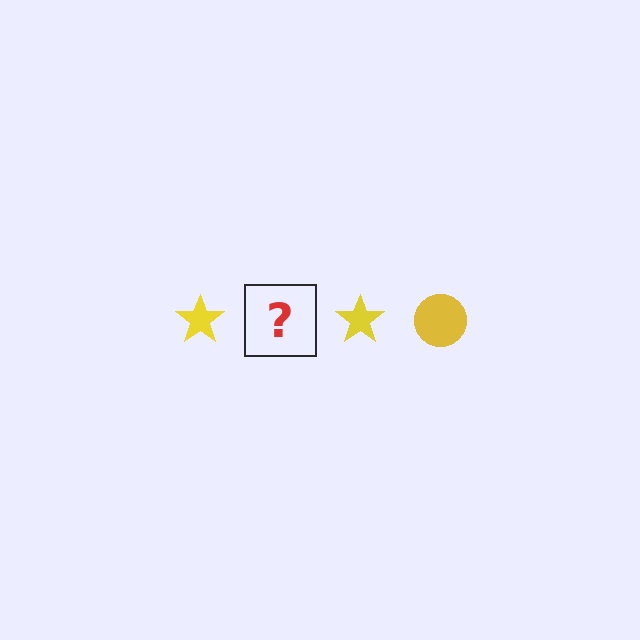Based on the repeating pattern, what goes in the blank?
The blank should be a yellow circle.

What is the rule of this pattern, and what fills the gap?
The rule is that the pattern cycles through star, circle shapes in yellow. The gap should be filled with a yellow circle.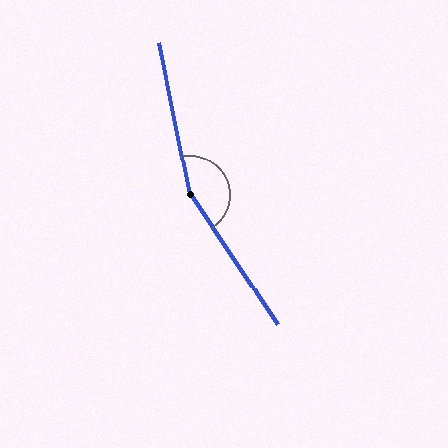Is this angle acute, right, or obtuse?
It is obtuse.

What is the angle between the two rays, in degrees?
Approximately 157 degrees.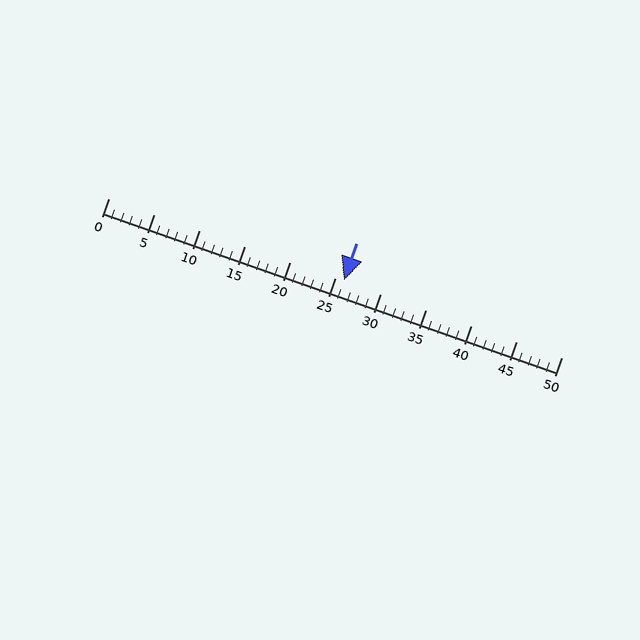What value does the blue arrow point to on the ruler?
The blue arrow points to approximately 26.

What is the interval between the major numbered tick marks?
The major tick marks are spaced 5 units apart.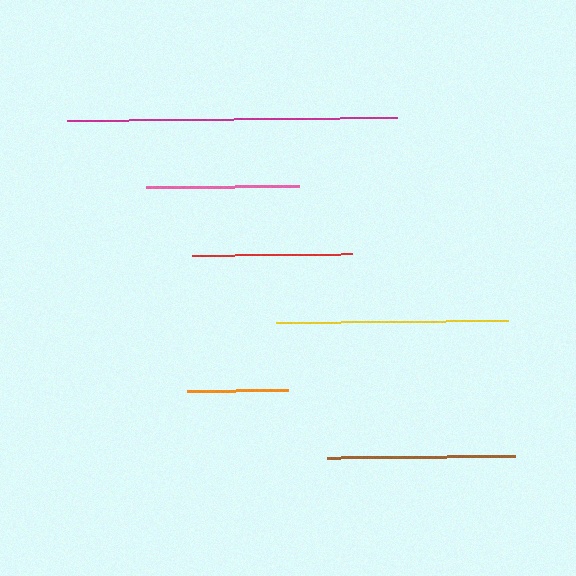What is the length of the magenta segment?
The magenta segment is approximately 330 pixels long.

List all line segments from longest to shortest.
From longest to shortest: magenta, yellow, brown, red, pink, orange.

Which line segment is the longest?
The magenta line is the longest at approximately 330 pixels.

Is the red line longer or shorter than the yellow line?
The yellow line is longer than the red line.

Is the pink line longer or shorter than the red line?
The red line is longer than the pink line.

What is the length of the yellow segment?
The yellow segment is approximately 232 pixels long.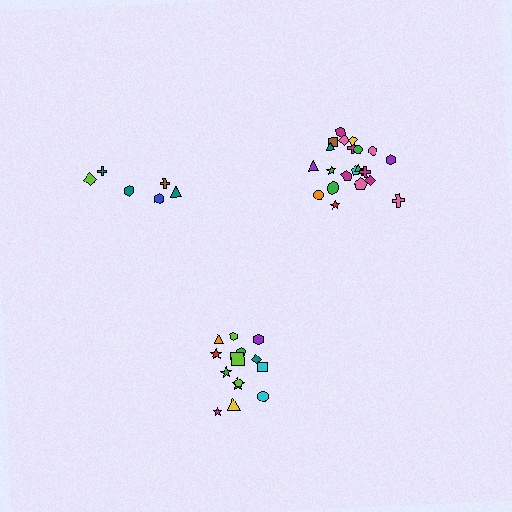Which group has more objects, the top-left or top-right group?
The top-right group.